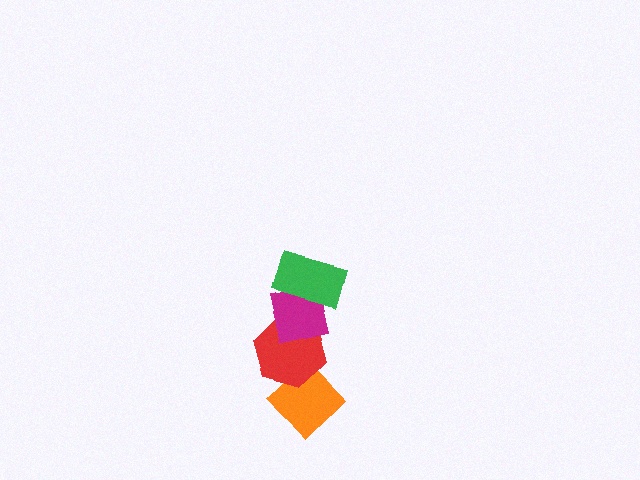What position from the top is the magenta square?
The magenta square is 2nd from the top.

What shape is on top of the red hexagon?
The magenta square is on top of the red hexagon.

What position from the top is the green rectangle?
The green rectangle is 1st from the top.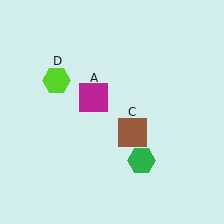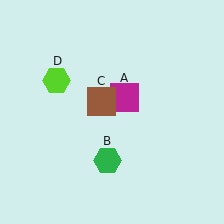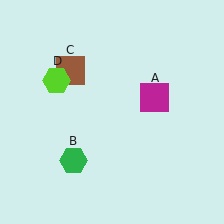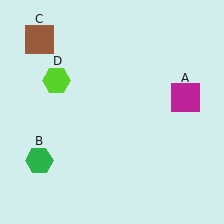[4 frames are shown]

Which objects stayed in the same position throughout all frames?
Lime hexagon (object D) remained stationary.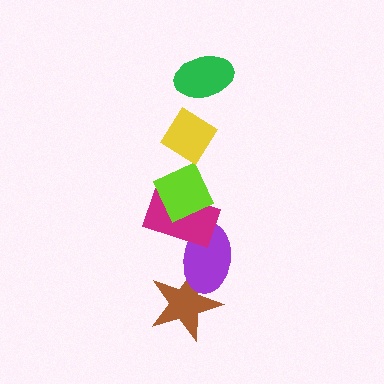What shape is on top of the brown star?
The purple ellipse is on top of the brown star.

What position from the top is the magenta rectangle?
The magenta rectangle is 4th from the top.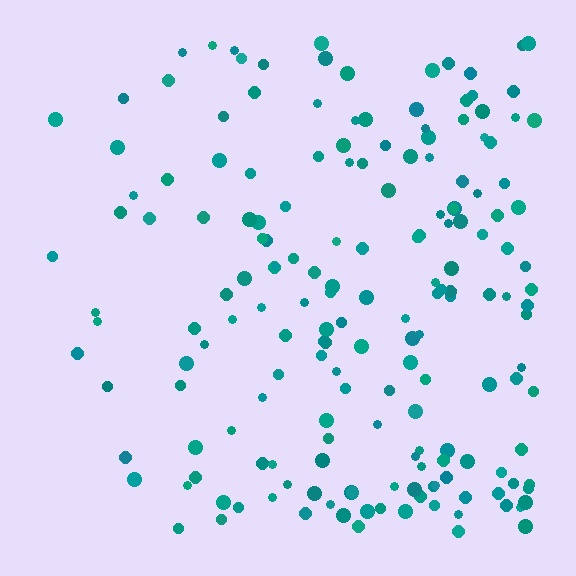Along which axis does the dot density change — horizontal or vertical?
Horizontal.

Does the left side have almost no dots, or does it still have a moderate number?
Still a moderate number, just noticeably fewer than the right.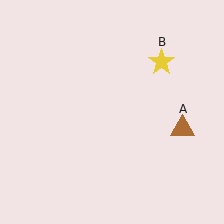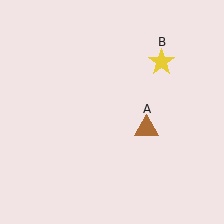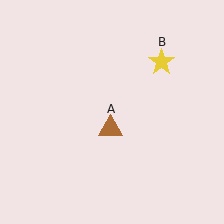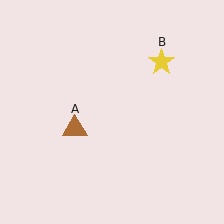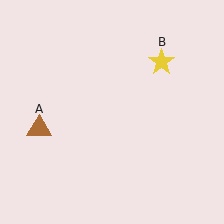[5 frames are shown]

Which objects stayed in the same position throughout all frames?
Yellow star (object B) remained stationary.